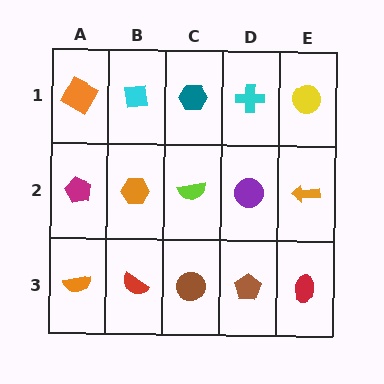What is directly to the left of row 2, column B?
A magenta pentagon.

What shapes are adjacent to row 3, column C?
A lime semicircle (row 2, column C), a red semicircle (row 3, column B), a brown pentagon (row 3, column D).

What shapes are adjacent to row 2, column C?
A teal hexagon (row 1, column C), a brown circle (row 3, column C), an orange hexagon (row 2, column B), a purple circle (row 2, column D).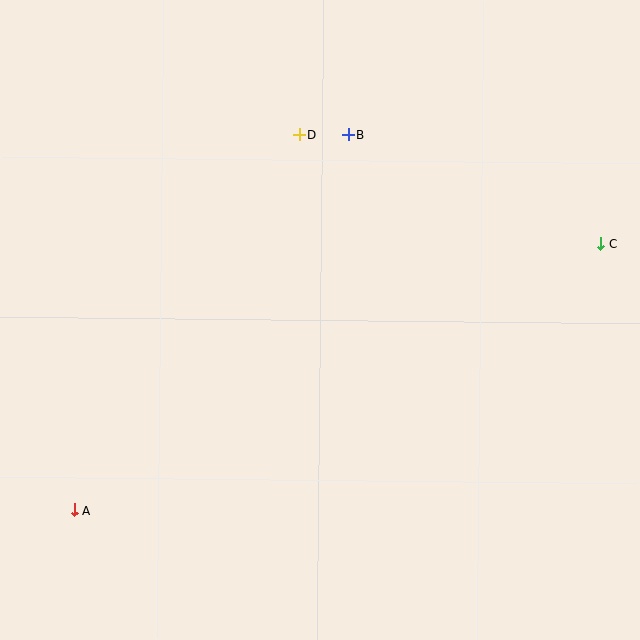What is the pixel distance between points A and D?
The distance between A and D is 438 pixels.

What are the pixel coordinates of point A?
Point A is at (74, 510).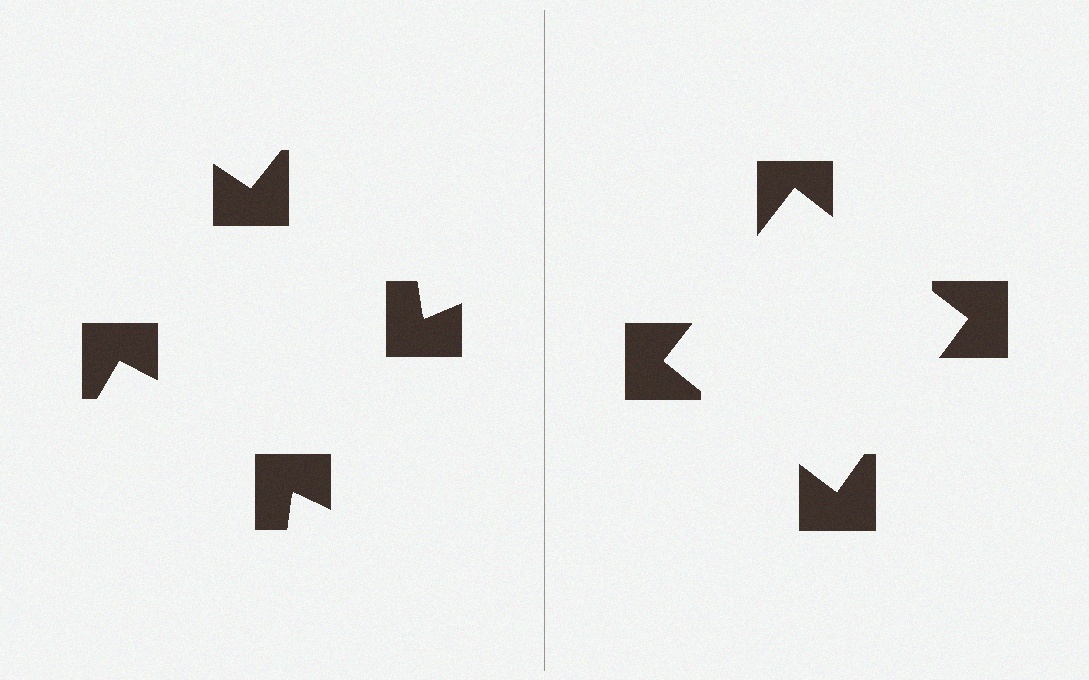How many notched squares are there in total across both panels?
8 — 4 on each side.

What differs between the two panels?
The notched squares are positioned identically on both sides; only the wedge orientations differ. On the right they align to a square; on the left they are misaligned.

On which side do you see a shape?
An illusory square appears on the right side. On the left side the wedge cuts are rotated, so no coherent shape forms.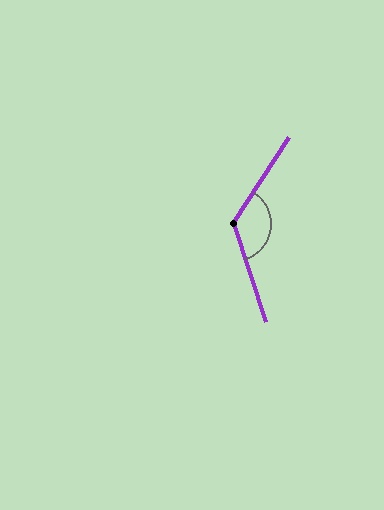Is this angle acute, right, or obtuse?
It is obtuse.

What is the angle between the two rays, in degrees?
Approximately 129 degrees.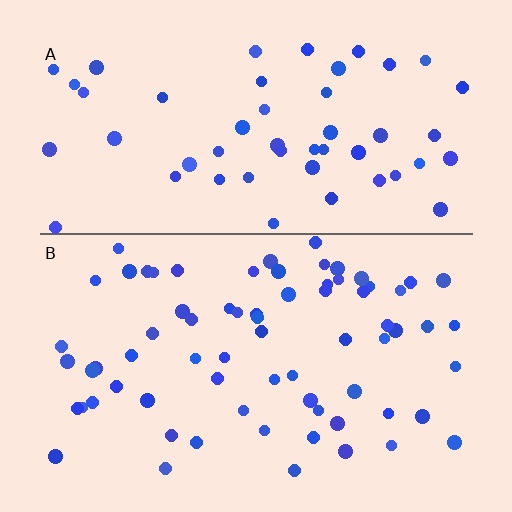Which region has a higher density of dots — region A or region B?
B (the bottom).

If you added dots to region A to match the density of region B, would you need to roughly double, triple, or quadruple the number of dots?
Approximately double.